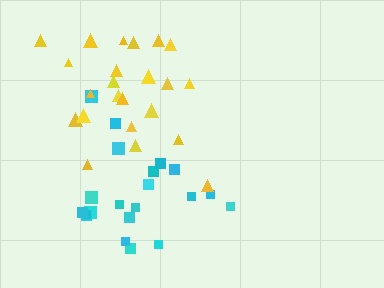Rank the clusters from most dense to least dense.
cyan, yellow.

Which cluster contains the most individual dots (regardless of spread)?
Yellow (24).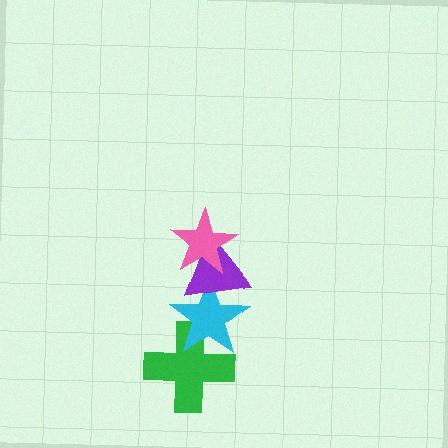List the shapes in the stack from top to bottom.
From top to bottom: the pink star, the purple triangle, the cyan star, the green cross.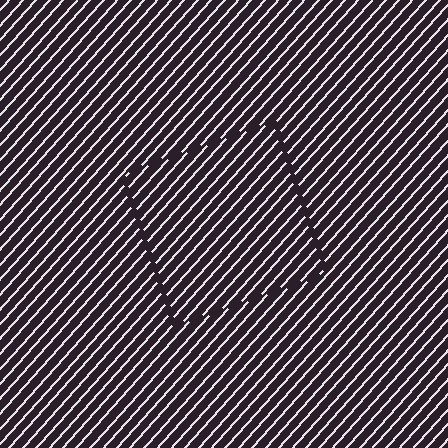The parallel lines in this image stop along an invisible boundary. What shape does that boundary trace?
An illusory square. The interior of the shape contains the same grating, shifted by half a period — the contour is defined by the phase discontinuity where line-ends from the inner and outer gratings abut.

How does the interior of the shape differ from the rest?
The interior of the shape contains the same grating, shifted by half a period — the contour is defined by the phase discontinuity where line-ends from the inner and outer gratings abut.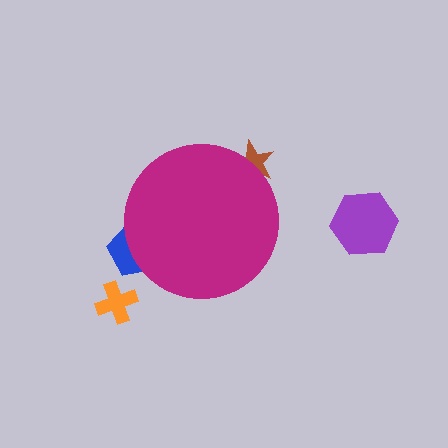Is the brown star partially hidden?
Yes, the brown star is partially hidden behind the magenta circle.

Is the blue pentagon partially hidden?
Yes, the blue pentagon is partially hidden behind the magenta circle.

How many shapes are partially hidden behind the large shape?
2 shapes are partially hidden.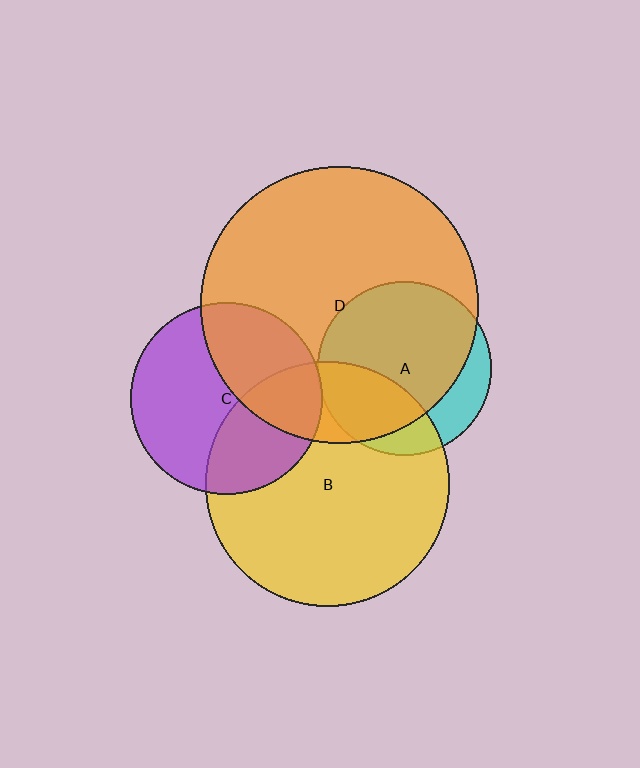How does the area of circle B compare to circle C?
Approximately 1.6 times.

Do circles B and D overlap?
Yes.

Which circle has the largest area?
Circle D (orange).